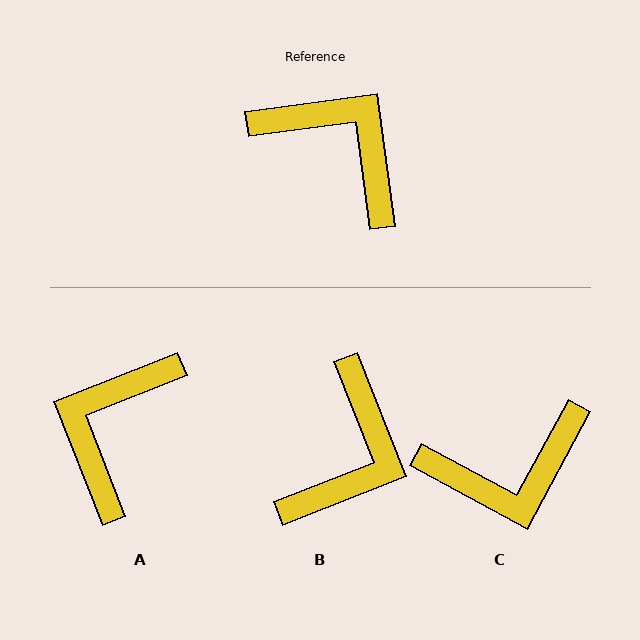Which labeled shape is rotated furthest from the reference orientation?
C, about 126 degrees away.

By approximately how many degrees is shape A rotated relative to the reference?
Approximately 104 degrees counter-clockwise.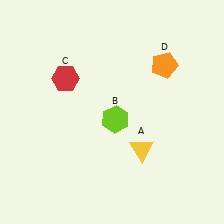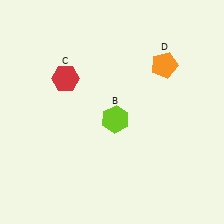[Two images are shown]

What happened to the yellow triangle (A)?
The yellow triangle (A) was removed in Image 2. It was in the bottom-right area of Image 1.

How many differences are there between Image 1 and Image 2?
There is 1 difference between the two images.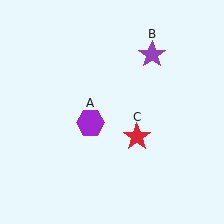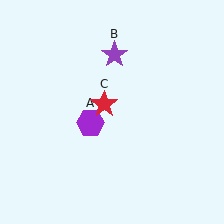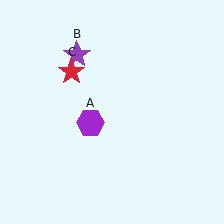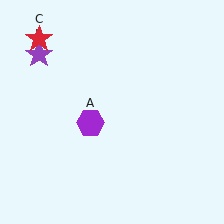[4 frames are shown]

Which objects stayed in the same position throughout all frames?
Purple hexagon (object A) remained stationary.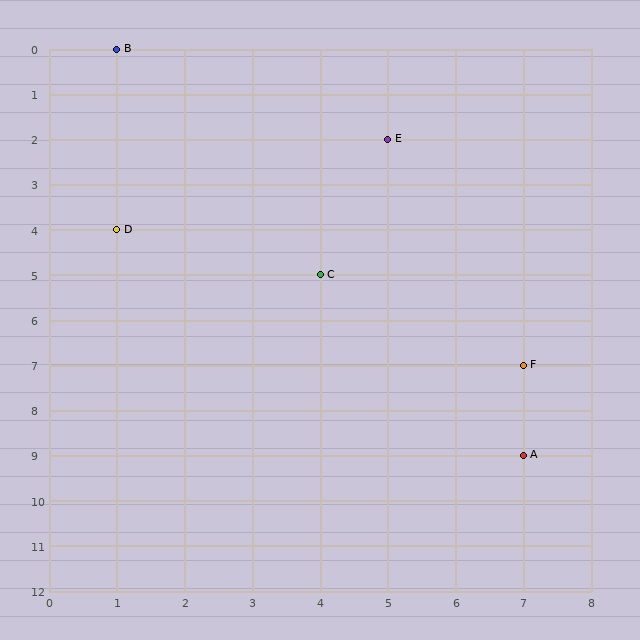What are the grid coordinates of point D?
Point D is at grid coordinates (1, 4).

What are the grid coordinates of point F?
Point F is at grid coordinates (7, 7).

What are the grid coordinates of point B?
Point B is at grid coordinates (1, 0).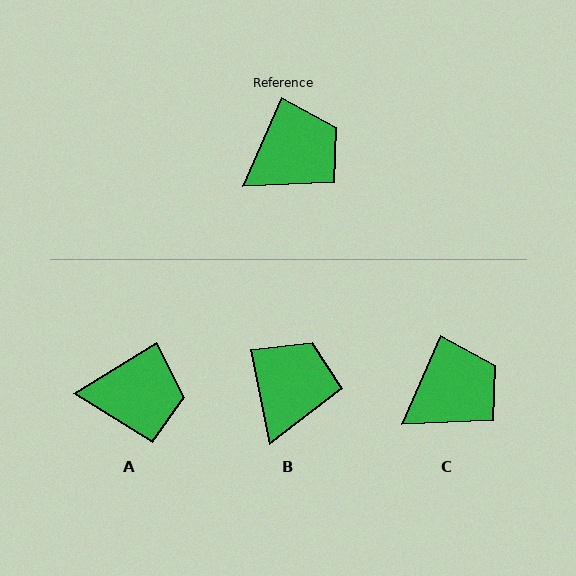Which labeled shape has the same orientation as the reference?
C.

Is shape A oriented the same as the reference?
No, it is off by about 34 degrees.